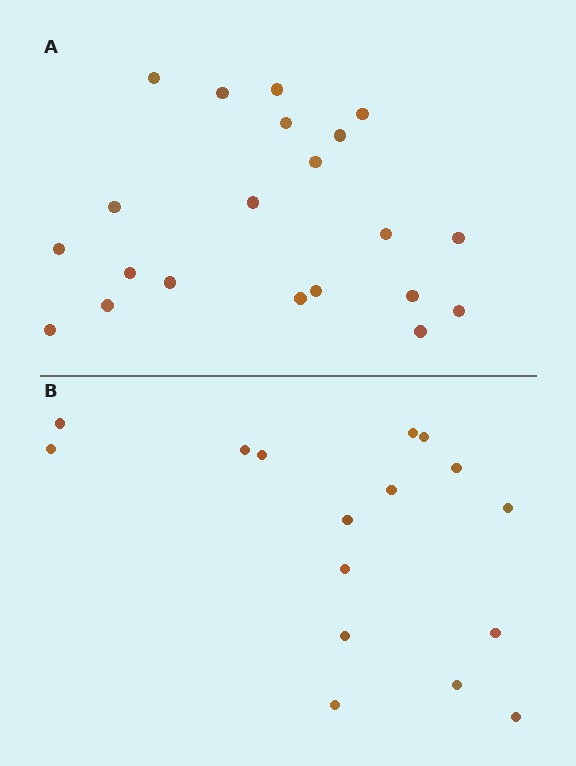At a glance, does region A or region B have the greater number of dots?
Region A (the top region) has more dots.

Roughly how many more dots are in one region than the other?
Region A has about 5 more dots than region B.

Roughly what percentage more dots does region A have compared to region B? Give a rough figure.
About 30% more.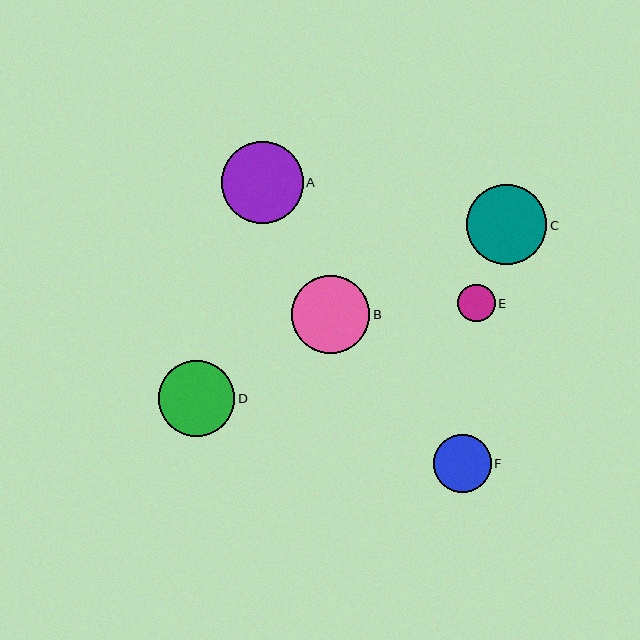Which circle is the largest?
Circle A is the largest with a size of approximately 81 pixels.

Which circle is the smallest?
Circle E is the smallest with a size of approximately 37 pixels.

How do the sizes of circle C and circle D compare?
Circle C and circle D are approximately the same size.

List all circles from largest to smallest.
From largest to smallest: A, C, B, D, F, E.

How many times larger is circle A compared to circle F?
Circle A is approximately 1.4 times the size of circle F.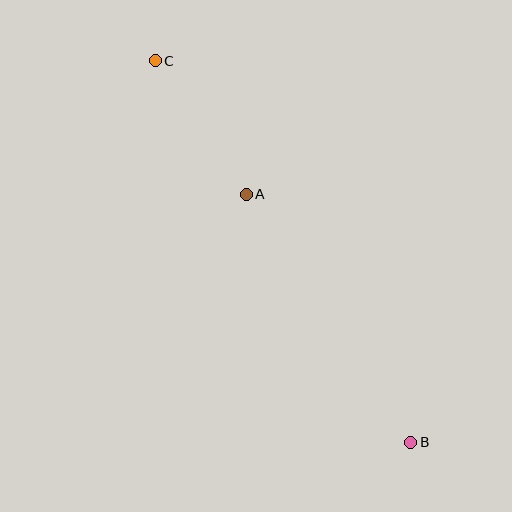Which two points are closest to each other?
Points A and C are closest to each other.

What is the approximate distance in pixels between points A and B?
The distance between A and B is approximately 298 pixels.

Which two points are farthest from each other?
Points B and C are farthest from each other.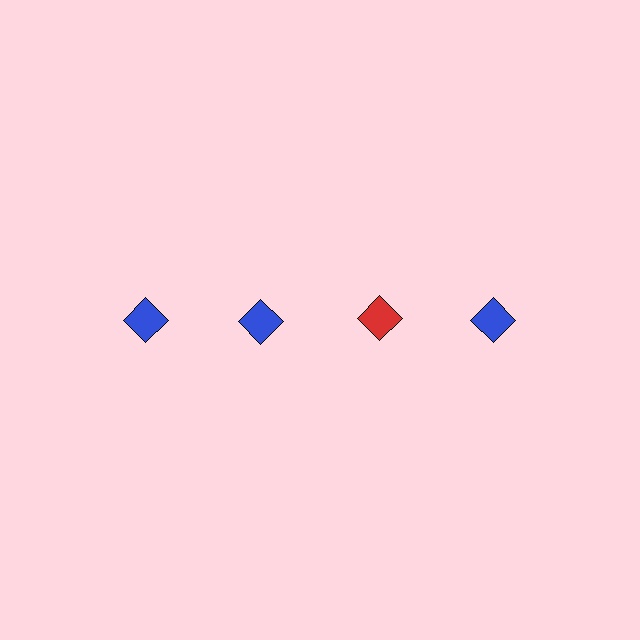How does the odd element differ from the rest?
It has a different color: red instead of blue.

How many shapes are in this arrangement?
There are 4 shapes arranged in a grid pattern.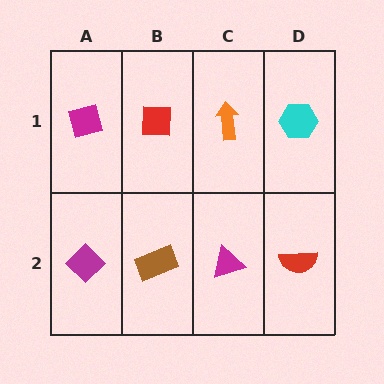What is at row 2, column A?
A magenta diamond.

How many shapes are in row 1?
4 shapes.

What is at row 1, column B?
A red square.